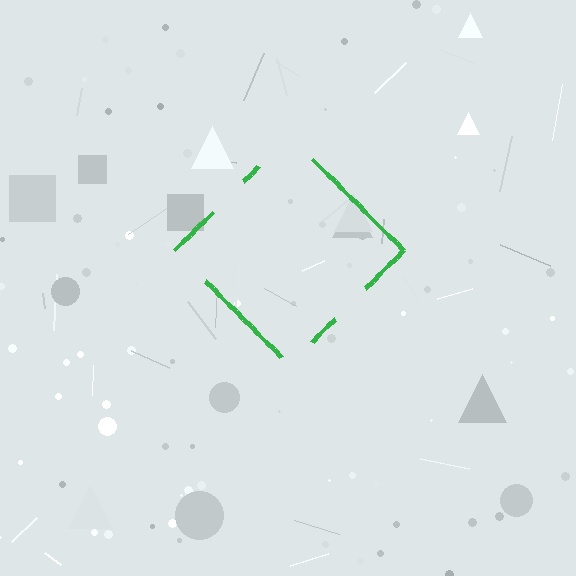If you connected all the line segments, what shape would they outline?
They would outline a diamond.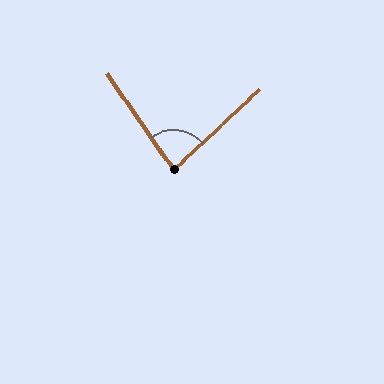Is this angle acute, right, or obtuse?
It is acute.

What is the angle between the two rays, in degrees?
Approximately 82 degrees.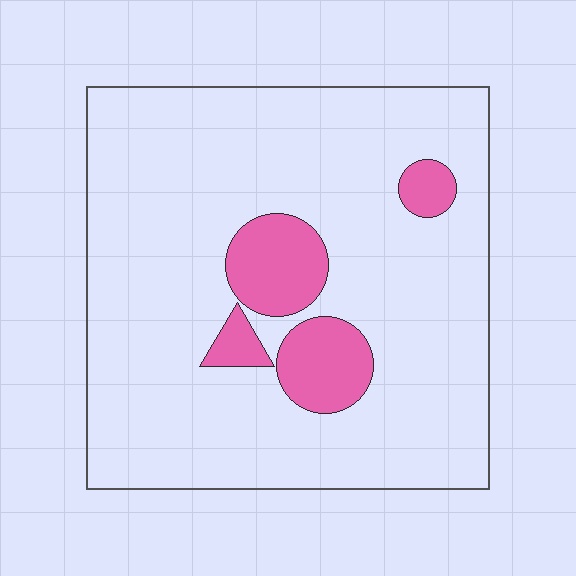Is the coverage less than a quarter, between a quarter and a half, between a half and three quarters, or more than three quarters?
Less than a quarter.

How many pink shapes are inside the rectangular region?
4.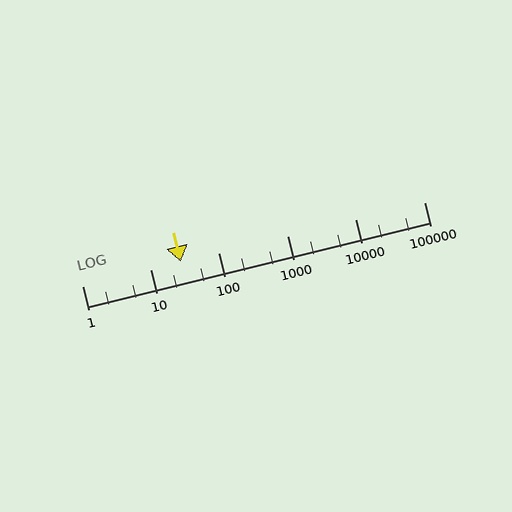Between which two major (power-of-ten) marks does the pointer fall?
The pointer is between 10 and 100.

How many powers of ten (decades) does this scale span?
The scale spans 5 decades, from 1 to 100000.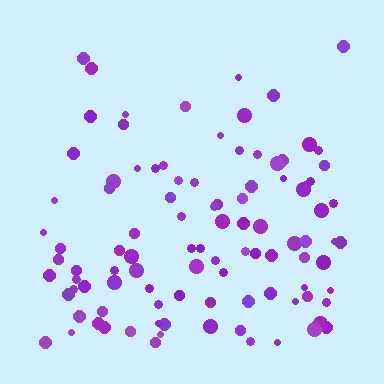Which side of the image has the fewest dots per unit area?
The top.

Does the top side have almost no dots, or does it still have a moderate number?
Still a moderate number, just noticeably fewer than the bottom.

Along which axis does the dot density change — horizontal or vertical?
Vertical.